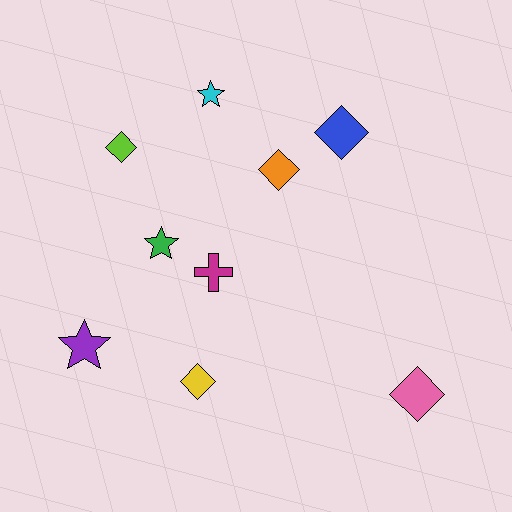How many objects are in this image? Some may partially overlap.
There are 9 objects.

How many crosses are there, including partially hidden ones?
There is 1 cross.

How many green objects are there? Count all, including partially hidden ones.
There is 1 green object.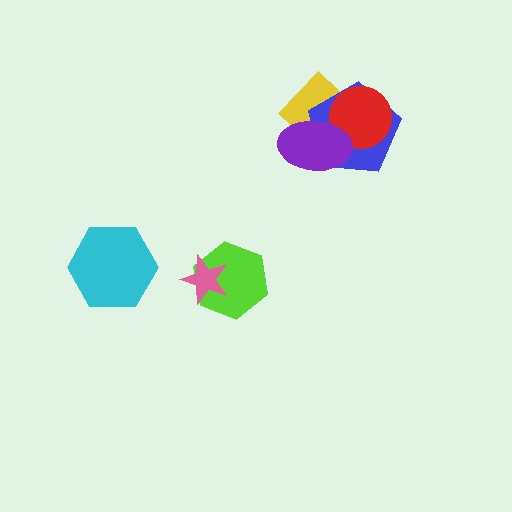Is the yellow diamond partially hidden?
Yes, it is partially covered by another shape.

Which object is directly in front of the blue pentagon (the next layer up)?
The red circle is directly in front of the blue pentagon.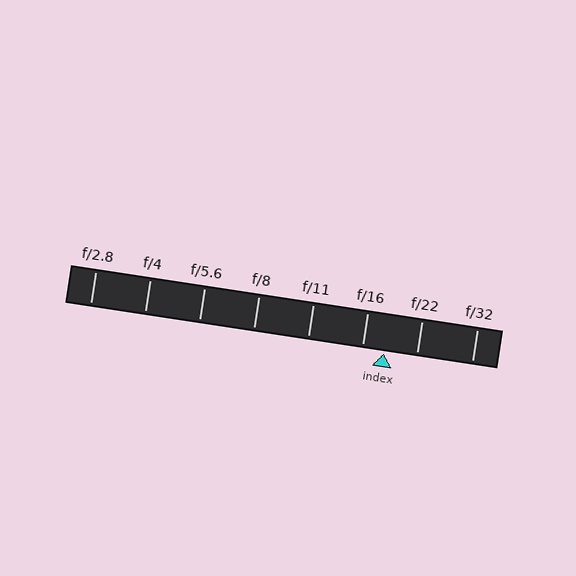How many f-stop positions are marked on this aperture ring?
There are 8 f-stop positions marked.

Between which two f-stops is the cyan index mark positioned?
The index mark is between f/16 and f/22.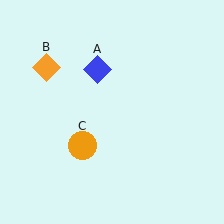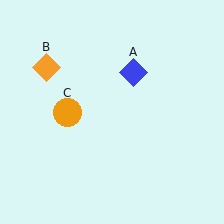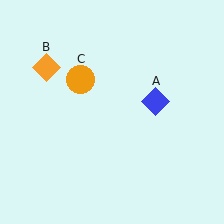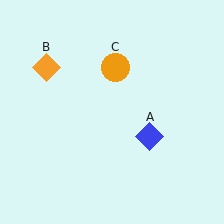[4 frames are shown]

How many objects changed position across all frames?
2 objects changed position: blue diamond (object A), orange circle (object C).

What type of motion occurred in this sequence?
The blue diamond (object A), orange circle (object C) rotated clockwise around the center of the scene.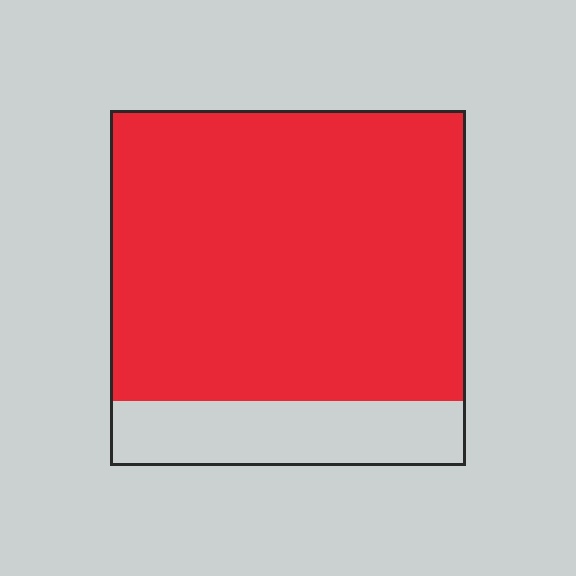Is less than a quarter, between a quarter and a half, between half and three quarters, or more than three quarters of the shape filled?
More than three quarters.